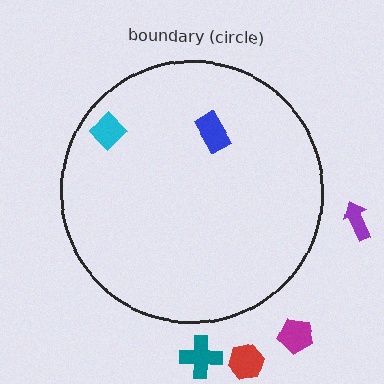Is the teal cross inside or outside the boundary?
Outside.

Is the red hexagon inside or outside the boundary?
Outside.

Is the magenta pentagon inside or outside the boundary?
Outside.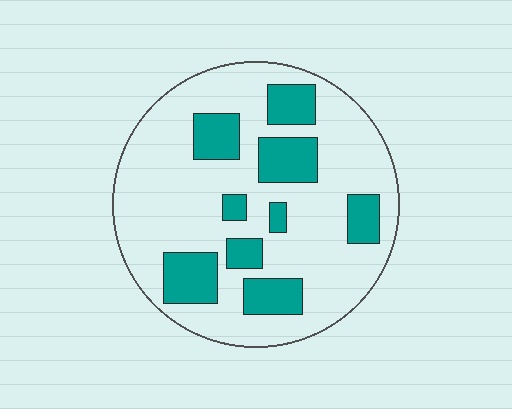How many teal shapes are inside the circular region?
9.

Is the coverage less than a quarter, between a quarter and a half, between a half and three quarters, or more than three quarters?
Less than a quarter.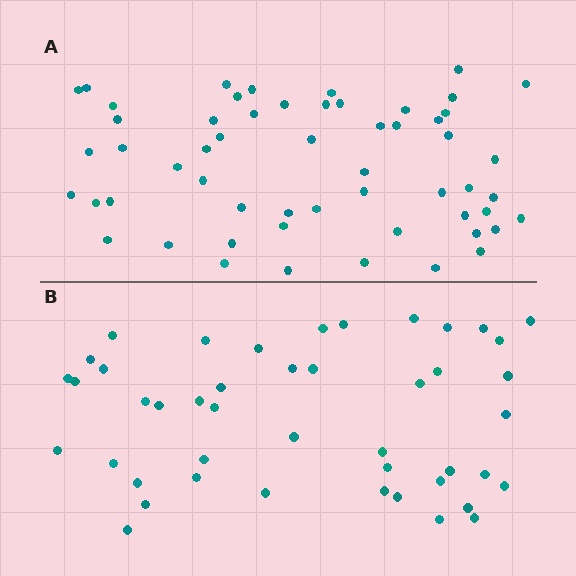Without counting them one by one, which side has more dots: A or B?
Region A (the top region) has more dots.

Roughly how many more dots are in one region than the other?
Region A has roughly 12 or so more dots than region B.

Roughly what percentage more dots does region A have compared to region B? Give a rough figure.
About 25% more.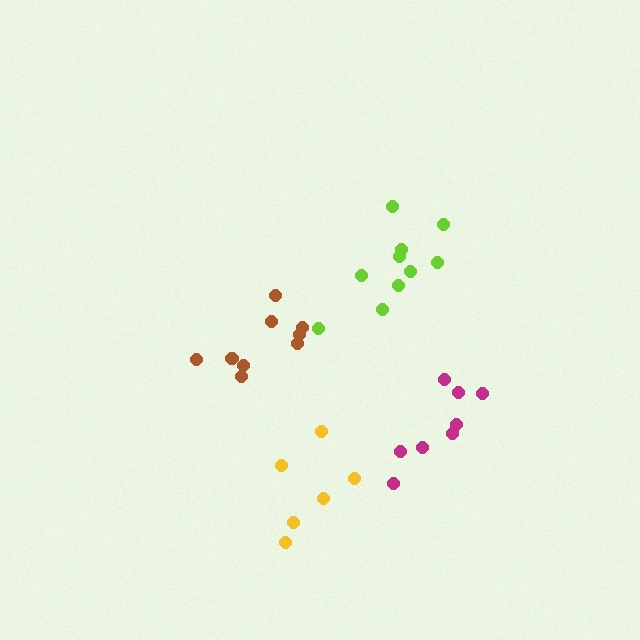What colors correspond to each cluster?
The clusters are colored: brown, lime, magenta, yellow.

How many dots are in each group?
Group 1: 9 dots, Group 2: 10 dots, Group 3: 8 dots, Group 4: 6 dots (33 total).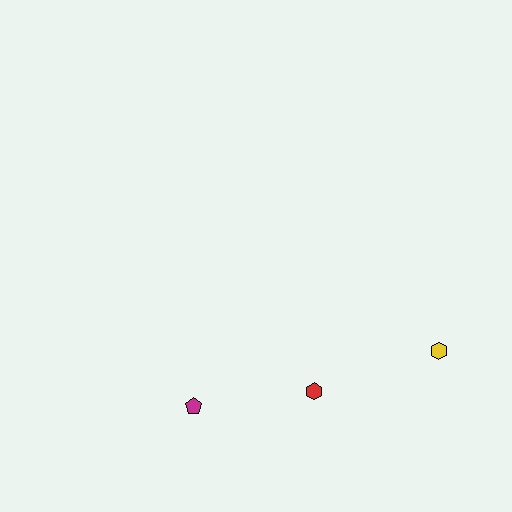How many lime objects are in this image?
There are no lime objects.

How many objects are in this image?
There are 3 objects.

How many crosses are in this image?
There are no crosses.